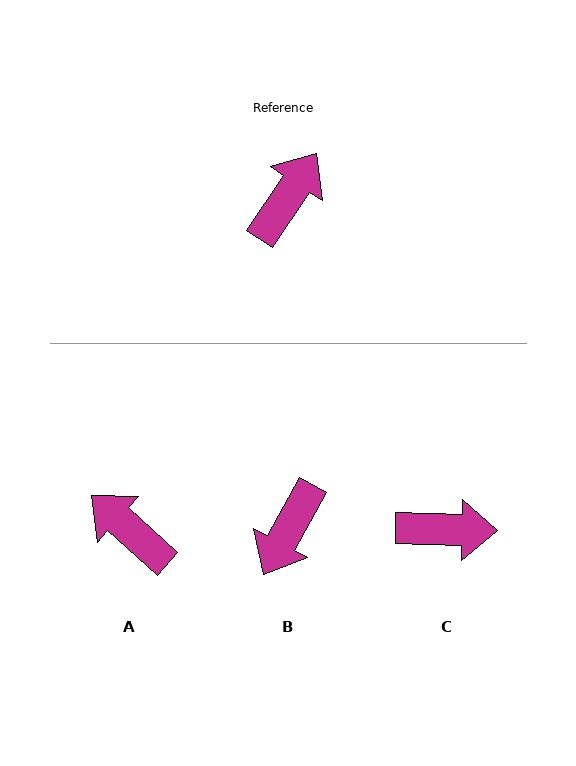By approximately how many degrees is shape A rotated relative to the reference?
Approximately 82 degrees counter-clockwise.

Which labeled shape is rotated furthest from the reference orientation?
B, about 175 degrees away.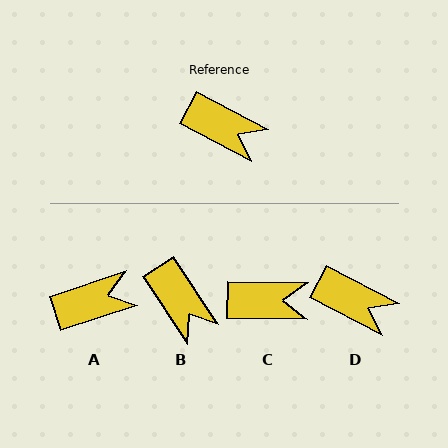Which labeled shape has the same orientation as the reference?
D.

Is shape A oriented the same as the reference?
No, it is off by about 46 degrees.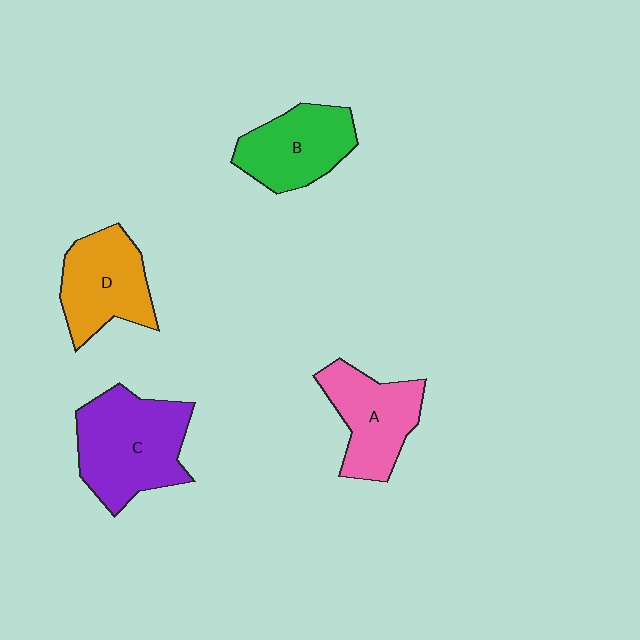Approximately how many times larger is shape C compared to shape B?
Approximately 1.4 times.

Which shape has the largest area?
Shape C (purple).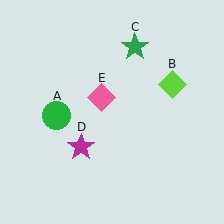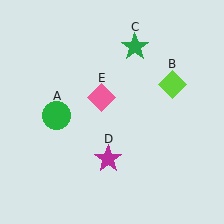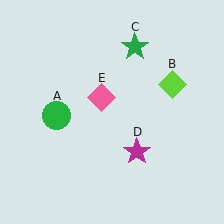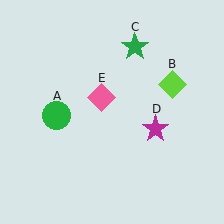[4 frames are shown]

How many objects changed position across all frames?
1 object changed position: magenta star (object D).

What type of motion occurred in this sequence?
The magenta star (object D) rotated counterclockwise around the center of the scene.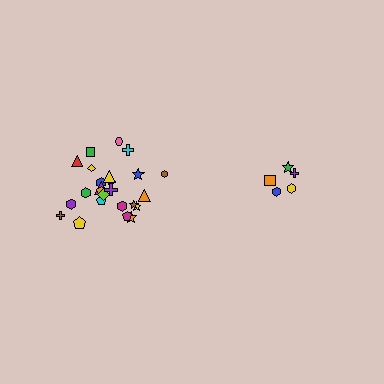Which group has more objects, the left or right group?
The left group.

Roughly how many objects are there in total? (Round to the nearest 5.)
Roughly 30 objects in total.